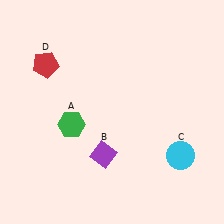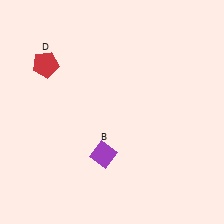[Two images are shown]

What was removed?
The green hexagon (A), the cyan circle (C) were removed in Image 2.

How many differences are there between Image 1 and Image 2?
There are 2 differences between the two images.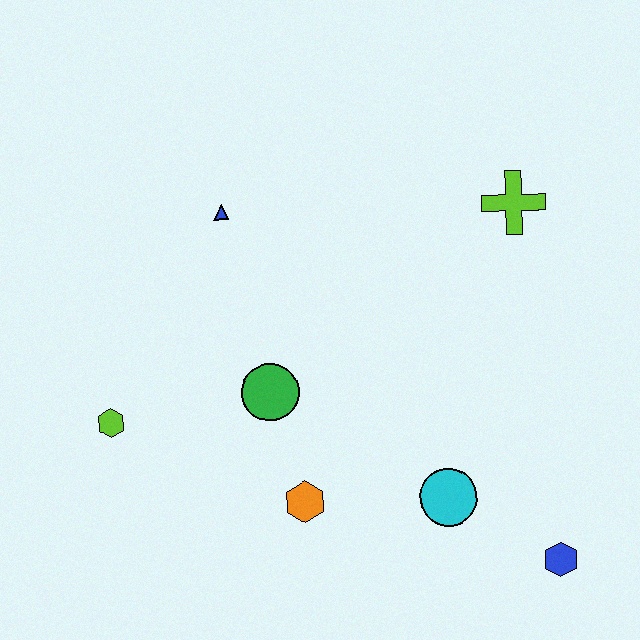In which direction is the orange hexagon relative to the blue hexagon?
The orange hexagon is to the left of the blue hexagon.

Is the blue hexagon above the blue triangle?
No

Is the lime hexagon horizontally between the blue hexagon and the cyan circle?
No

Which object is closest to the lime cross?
The blue triangle is closest to the lime cross.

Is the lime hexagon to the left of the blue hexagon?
Yes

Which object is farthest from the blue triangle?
The blue hexagon is farthest from the blue triangle.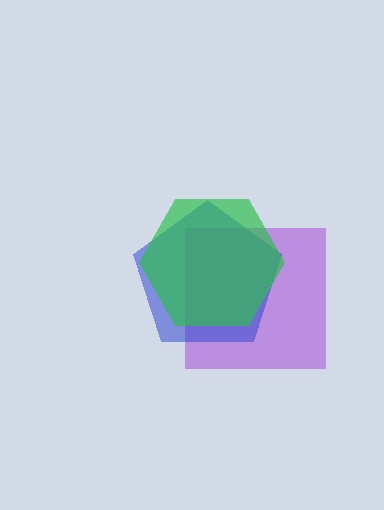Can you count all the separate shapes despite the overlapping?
Yes, there are 3 separate shapes.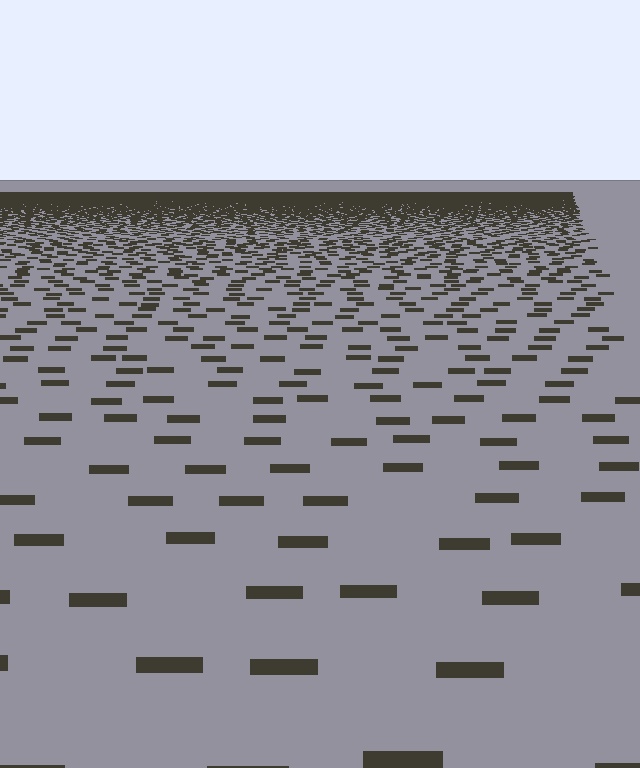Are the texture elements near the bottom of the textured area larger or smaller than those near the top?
Larger. Near the bottom, elements are closer to the viewer and appear at a bigger on-screen size.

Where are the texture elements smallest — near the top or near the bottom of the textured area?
Near the top.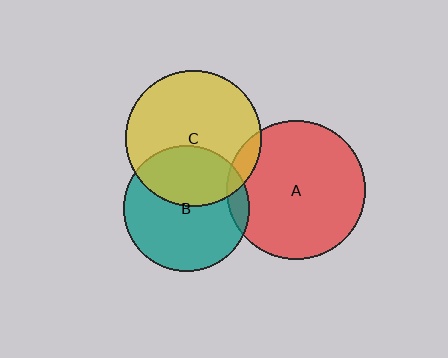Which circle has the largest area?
Circle A (red).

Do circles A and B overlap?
Yes.